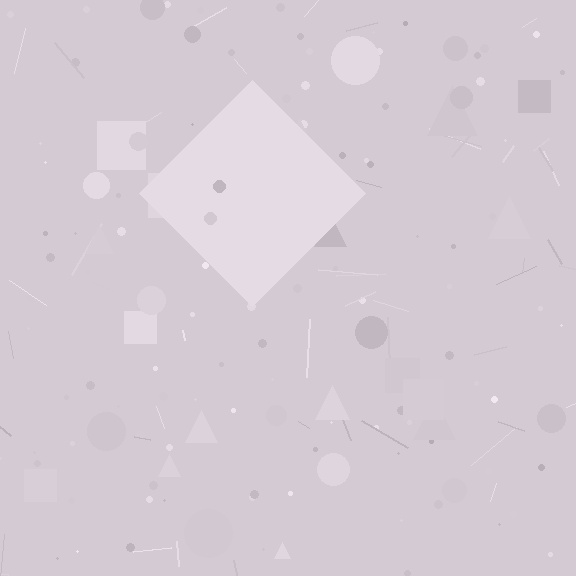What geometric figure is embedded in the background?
A diamond is embedded in the background.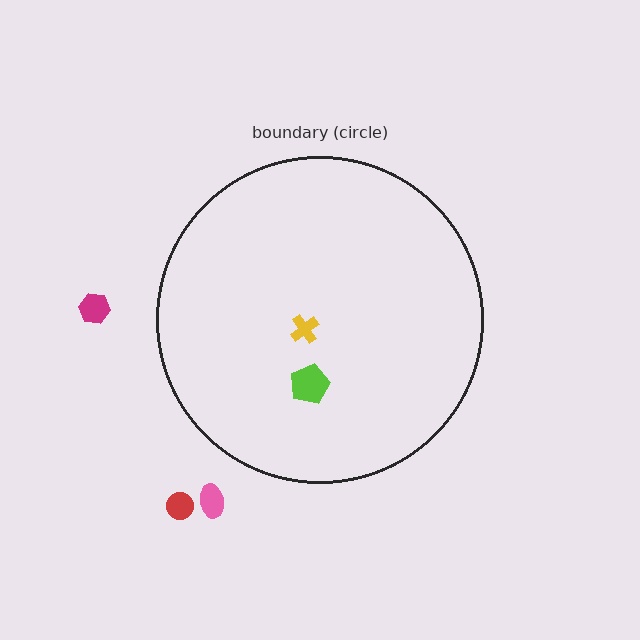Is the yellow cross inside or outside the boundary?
Inside.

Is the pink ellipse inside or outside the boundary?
Outside.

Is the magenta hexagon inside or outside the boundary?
Outside.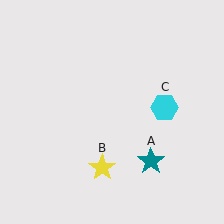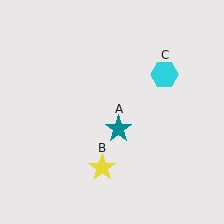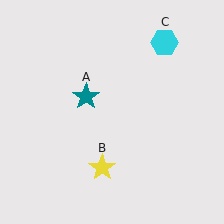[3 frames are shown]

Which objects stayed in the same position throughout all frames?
Yellow star (object B) remained stationary.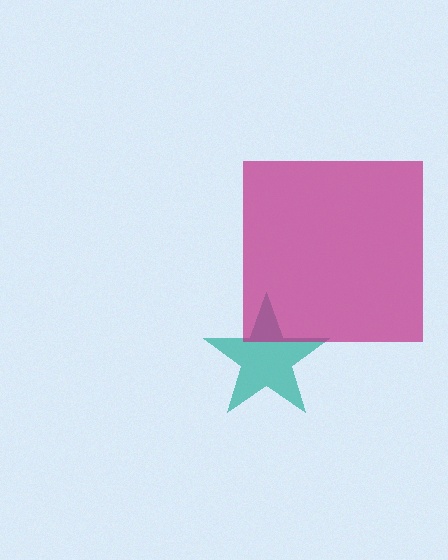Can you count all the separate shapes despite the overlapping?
Yes, there are 2 separate shapes.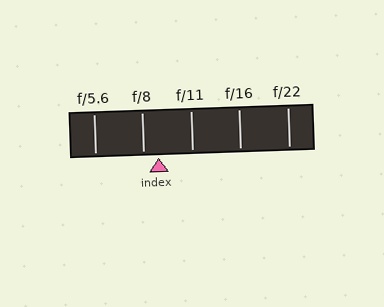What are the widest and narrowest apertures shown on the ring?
The widest aperture shown is f/5.6 and the narrowest is f/22.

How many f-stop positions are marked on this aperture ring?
There are 5 f-stop positions marked.